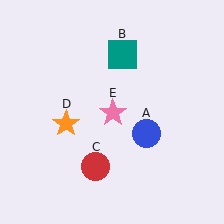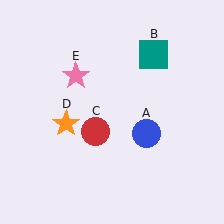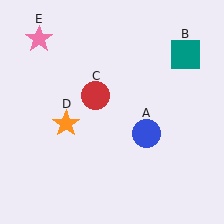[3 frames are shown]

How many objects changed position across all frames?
3 objects changed position: teal square (object B), red circle (object C), pink star (object E).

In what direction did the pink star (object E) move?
The pink star (object E) moved up and to the left.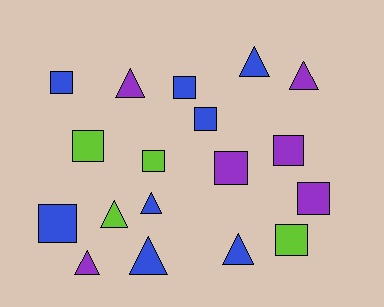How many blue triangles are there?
There are 4 blue triangles.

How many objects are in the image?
There are 18 objects.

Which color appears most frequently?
Blue, with 8 objects.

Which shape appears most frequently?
Square, with 10 objects.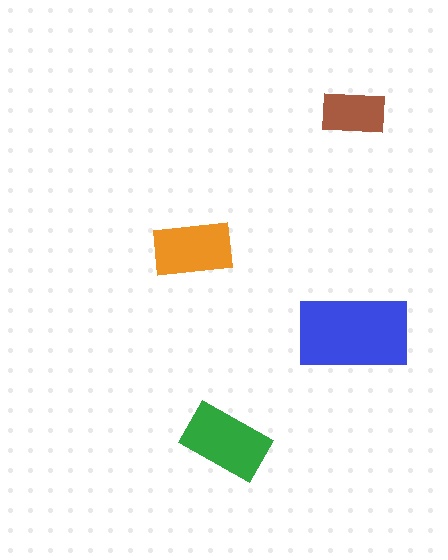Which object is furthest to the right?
The brown rectangle is rightmost.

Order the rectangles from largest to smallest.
the blue one, the green one, the orange one, the brown one.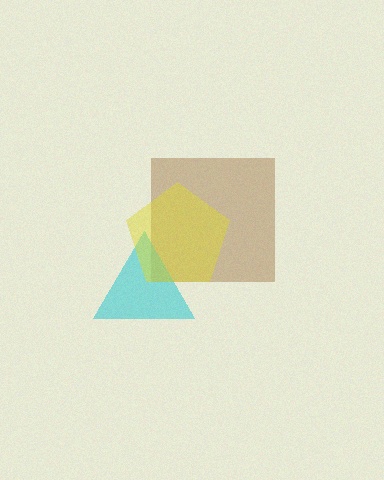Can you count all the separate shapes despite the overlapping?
Yes, there are 3 separate shapes.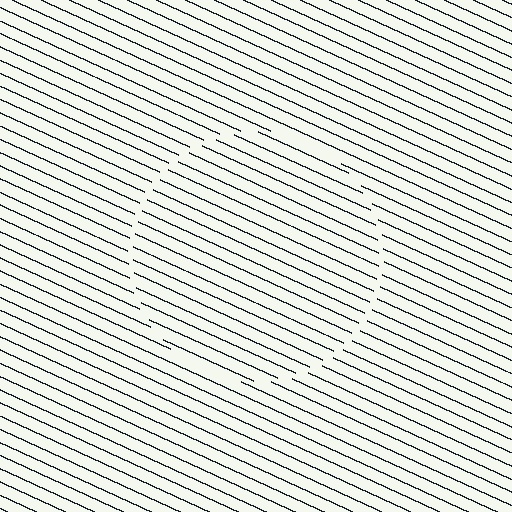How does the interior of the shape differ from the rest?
The interior of the shape contains the same grating, shifted by half a period — the contour is defined by the phase discontinuity where line-ends from the inner and outer gratings abut.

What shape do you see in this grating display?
An illusory circle. The interior of the shape contains the same grating, shifted by half a period — the contour is defined by the phase discontinuity where line-ends from the inner and outer gratings abut.